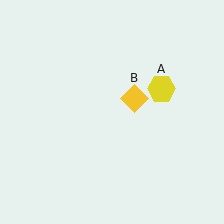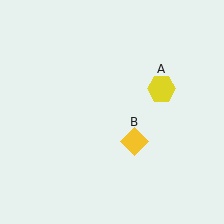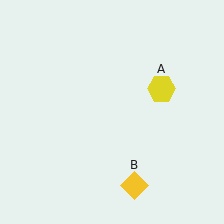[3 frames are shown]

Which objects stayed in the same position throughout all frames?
Yellow hexagon (object A) remained stationary.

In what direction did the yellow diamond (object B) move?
The yellow diamond (object B) moved down.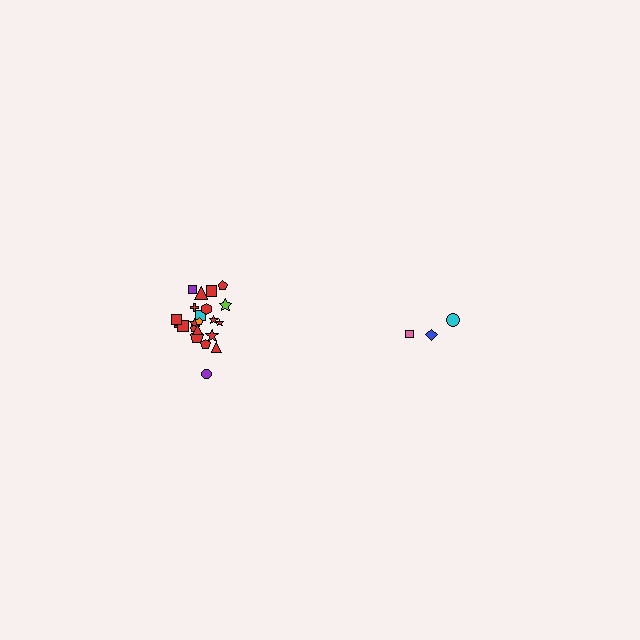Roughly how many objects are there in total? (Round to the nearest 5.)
Roughly 30 objects in total.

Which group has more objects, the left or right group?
The left group.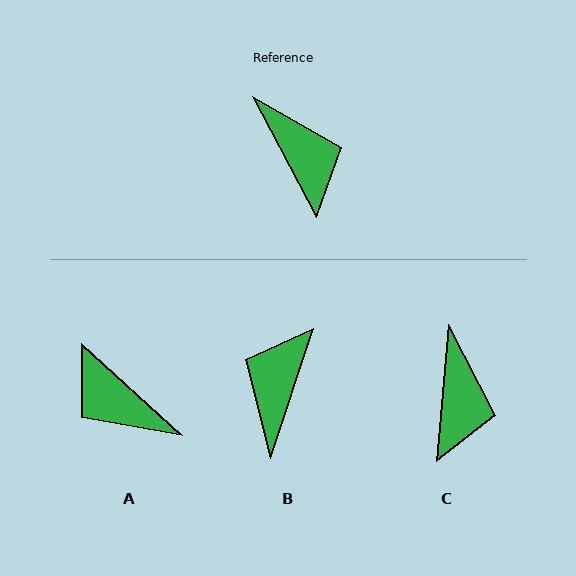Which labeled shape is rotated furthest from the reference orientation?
A, about 161 degrees away.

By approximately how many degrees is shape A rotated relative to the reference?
Approximately 161 degrees clockwise.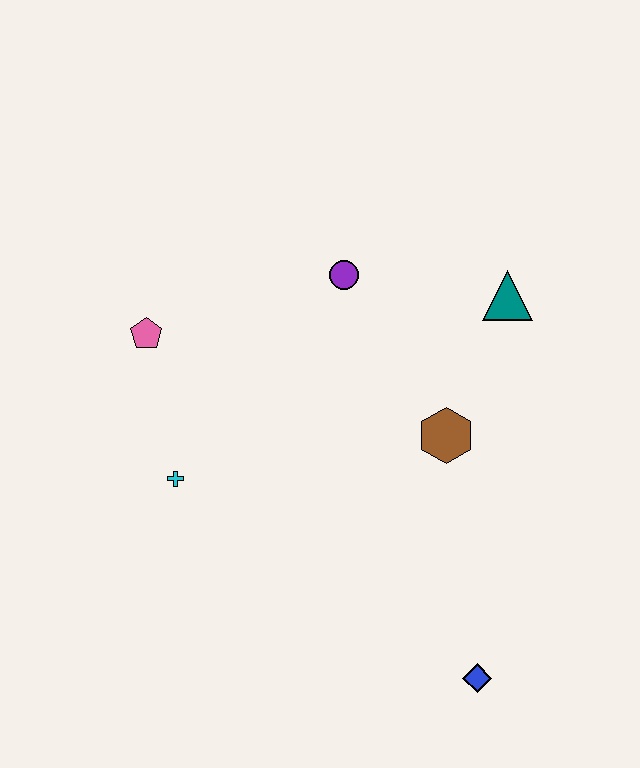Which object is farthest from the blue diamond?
The pink pentagon is farthest from the blue diamond.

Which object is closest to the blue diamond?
The brown hexagon is closest to the blue diamond.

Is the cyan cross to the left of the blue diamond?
Yes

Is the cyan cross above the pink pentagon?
No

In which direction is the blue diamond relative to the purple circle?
The blue diamond is below the purple circle.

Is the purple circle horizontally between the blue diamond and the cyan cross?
Yes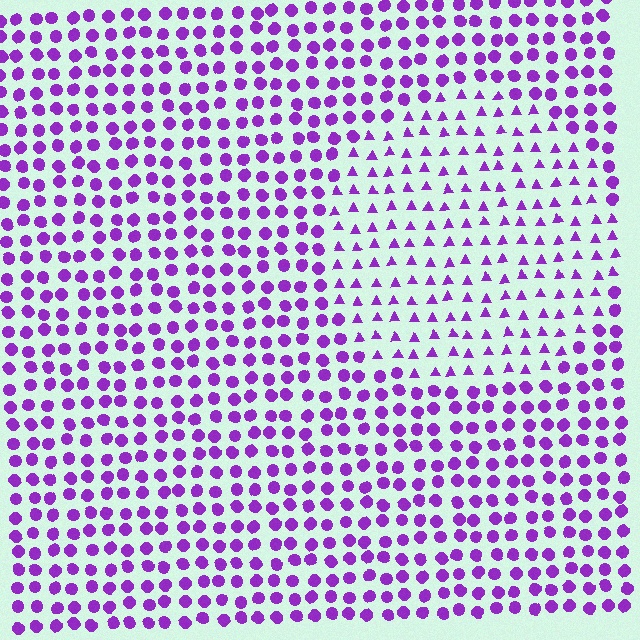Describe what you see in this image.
The image is filled with small purple elements arranged in a uniform grid. A circle-shaped region contains triangles, while the surrounding area contains circles. The boundary is defined purely by the change in element shape.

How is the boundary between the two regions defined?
The boundary is defined by a change in element shape: triangles inside vs. circles outside. All elements share the same color and spacing.